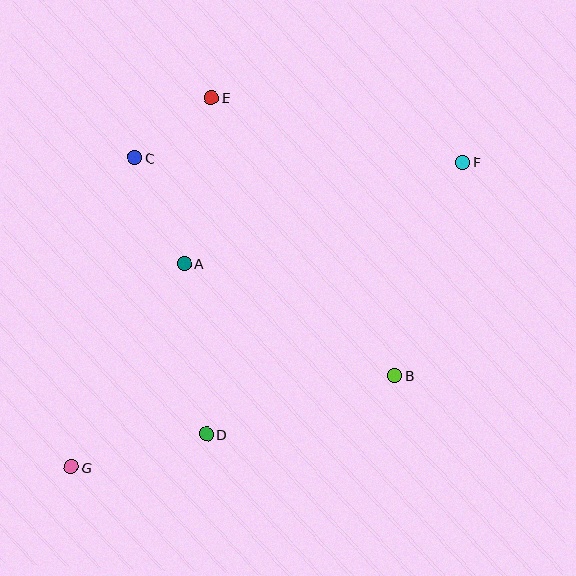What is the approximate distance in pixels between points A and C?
The distance between A and C is approximately 117 pixels.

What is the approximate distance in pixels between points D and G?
The distance between D and G is approximately 139 pixels.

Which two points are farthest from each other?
Points F and G are farthest from each other.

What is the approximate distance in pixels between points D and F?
The distance between D and F is approximately 374 pixels.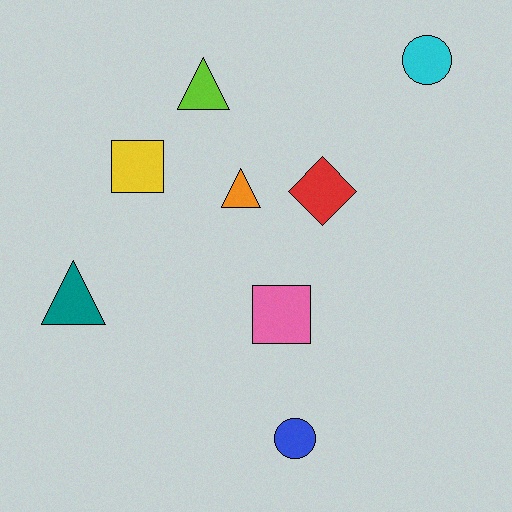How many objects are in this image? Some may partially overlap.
There are 8 objects.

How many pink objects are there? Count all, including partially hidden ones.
There is 1 pink object.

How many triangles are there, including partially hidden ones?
There are 3 triangles.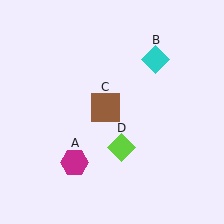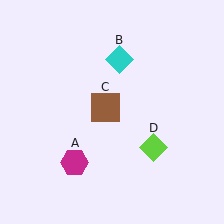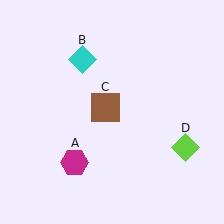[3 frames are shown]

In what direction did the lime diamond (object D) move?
The lime diamond (object D) moved right.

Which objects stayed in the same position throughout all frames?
Magenta hexagon (object A) and brown square (object C) remained stationary.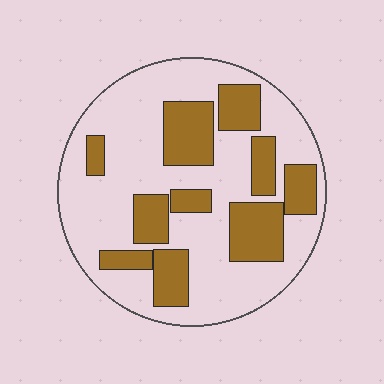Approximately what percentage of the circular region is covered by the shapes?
Approximately 30%.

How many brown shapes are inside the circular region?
10.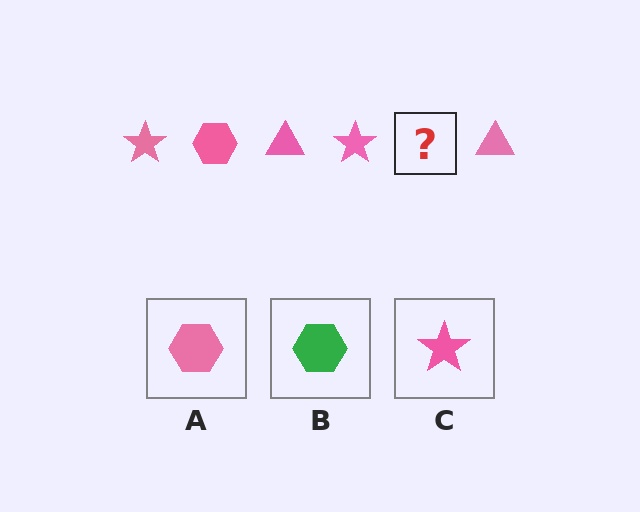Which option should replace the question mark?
Option A.